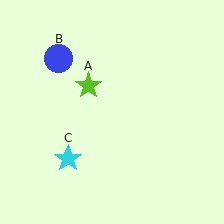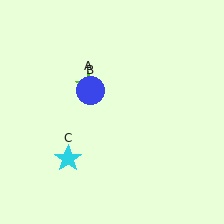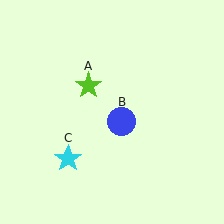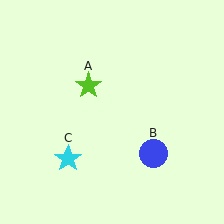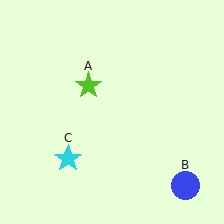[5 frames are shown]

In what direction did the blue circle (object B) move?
The blue circle (object B) moved down and to the right.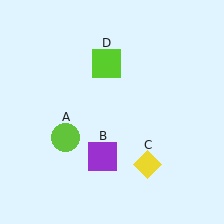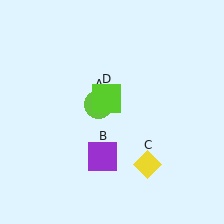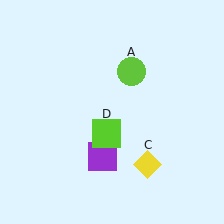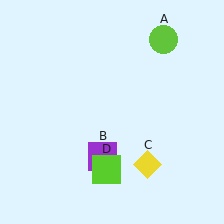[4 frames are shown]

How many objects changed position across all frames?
2 objects changed position: lime circle (object A), lime square (object D).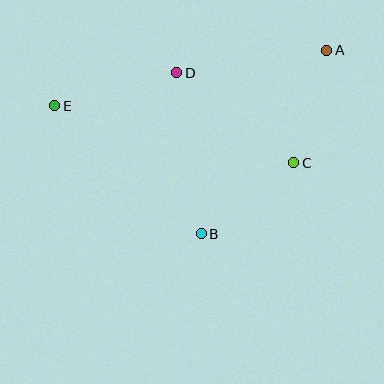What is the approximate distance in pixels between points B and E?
The distance between B and E is approximately 195 pixels.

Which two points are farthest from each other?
Points A and E are farthest from each other.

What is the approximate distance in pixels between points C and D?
The distance between C and D is approximately 148 pixels.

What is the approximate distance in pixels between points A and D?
The distance between A and D is approximately 152 pixels.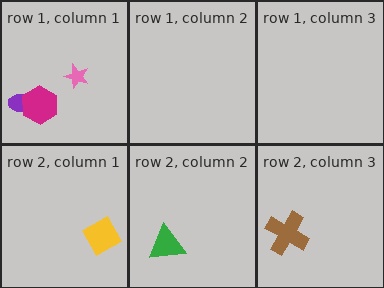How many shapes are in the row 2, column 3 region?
1.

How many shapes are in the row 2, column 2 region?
1.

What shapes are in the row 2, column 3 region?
The brown cross.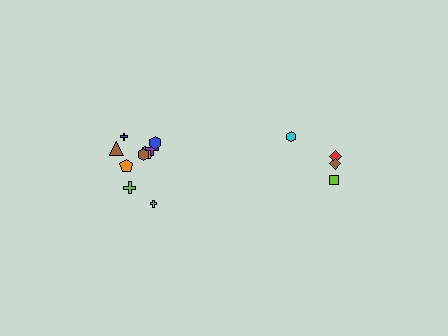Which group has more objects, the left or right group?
The left group.